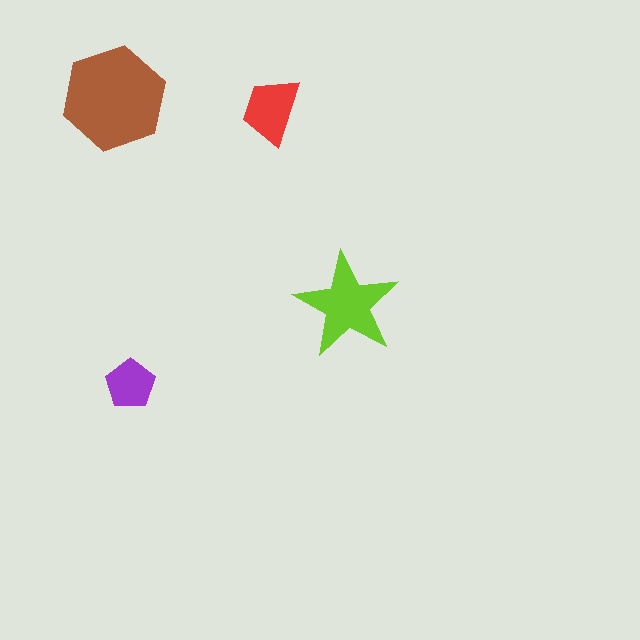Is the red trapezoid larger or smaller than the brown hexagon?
Smaller.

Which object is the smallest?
The purple pentagon.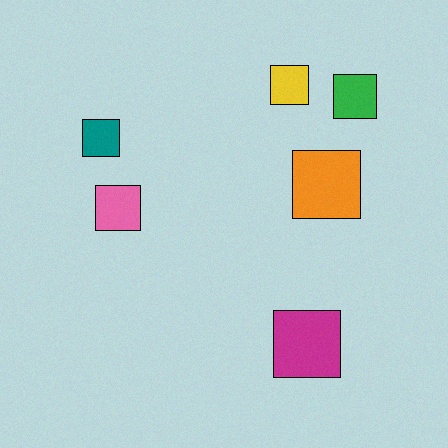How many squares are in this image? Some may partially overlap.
There are 6 squares.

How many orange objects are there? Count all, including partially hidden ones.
There is 1 orange object.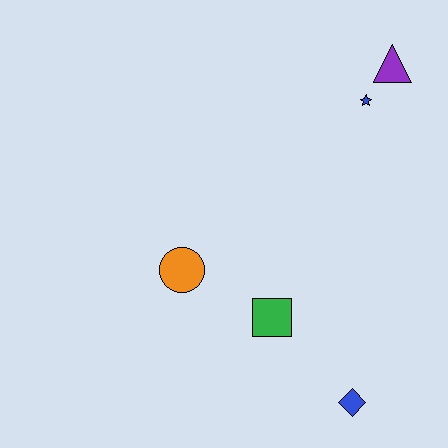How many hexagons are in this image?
There are no hexagons.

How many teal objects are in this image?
There are no teal objects.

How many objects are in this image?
There are 5 objects.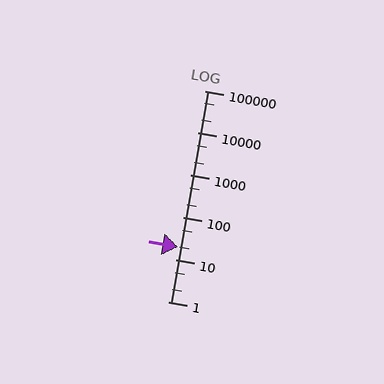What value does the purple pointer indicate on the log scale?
The pointer indicates approximately 20.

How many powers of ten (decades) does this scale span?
The scale spans 5 decades, from 1 to 100000.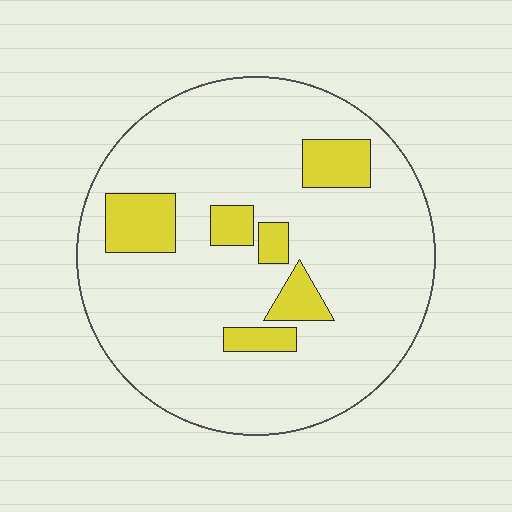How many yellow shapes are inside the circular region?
6.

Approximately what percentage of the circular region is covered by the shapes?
Approximately 15%.